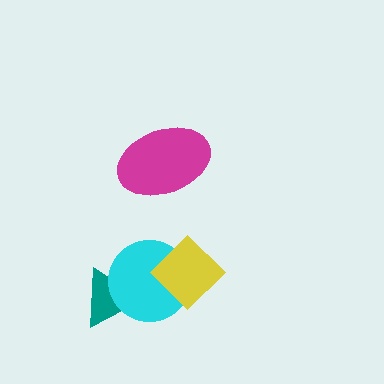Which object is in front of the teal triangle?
The cyan circle is in front of the teal triangle.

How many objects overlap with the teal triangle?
1 object overlaps with the teal triangle.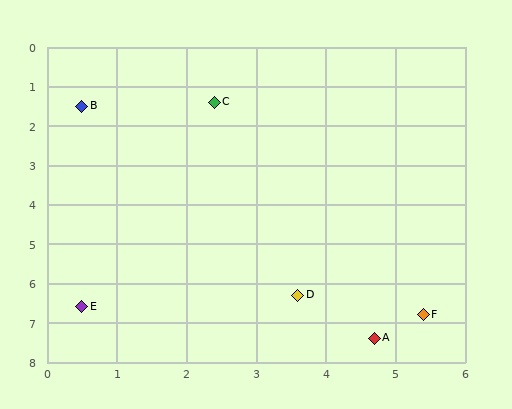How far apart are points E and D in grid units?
Points E and D are about 3.1 grid units apart.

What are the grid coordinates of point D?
Point D is at approximately (3.6, 6.3).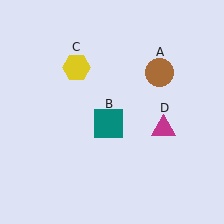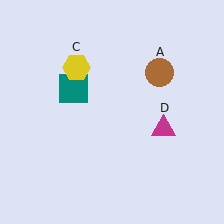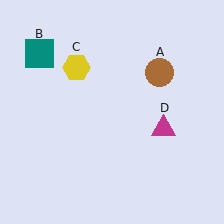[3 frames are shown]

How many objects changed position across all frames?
1 object changed position: teal square (object B).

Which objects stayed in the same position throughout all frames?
Brown circle (object A) and yellow hexagon (object C) and magenta triangle (object D) remained stationary.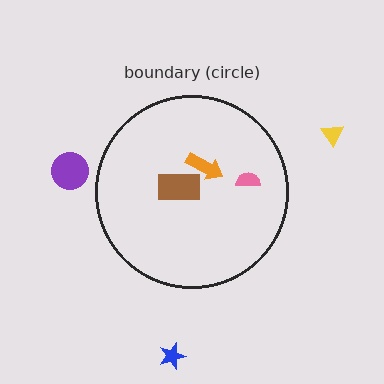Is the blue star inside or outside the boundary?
Outside.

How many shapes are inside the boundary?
3 inside, 3 outside.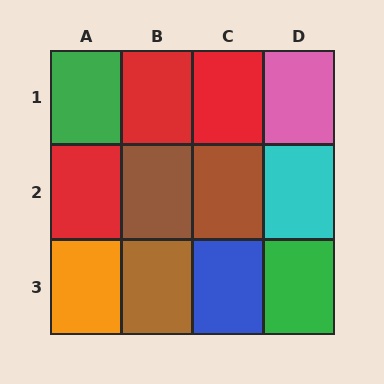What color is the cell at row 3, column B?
Brown.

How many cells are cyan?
1 cell is cyan.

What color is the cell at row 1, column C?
Red.